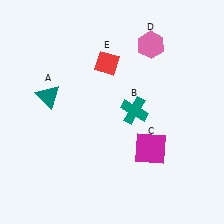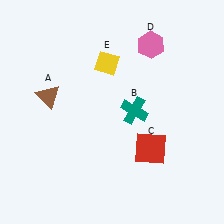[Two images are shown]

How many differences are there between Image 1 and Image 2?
There are 3 differences between the two images.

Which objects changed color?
A changed from teal to brown. C changed from magenta to red. E changed from red to yellow.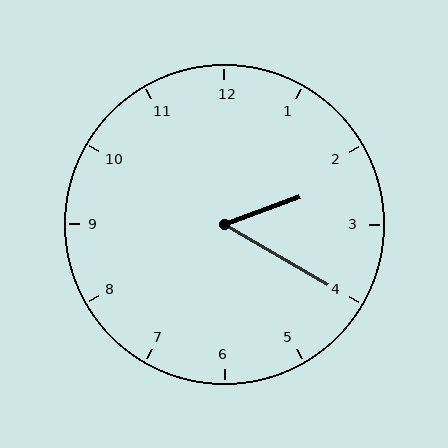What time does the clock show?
2:20.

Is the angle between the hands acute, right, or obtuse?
It is acute.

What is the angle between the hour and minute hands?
Approximately 50 degrees.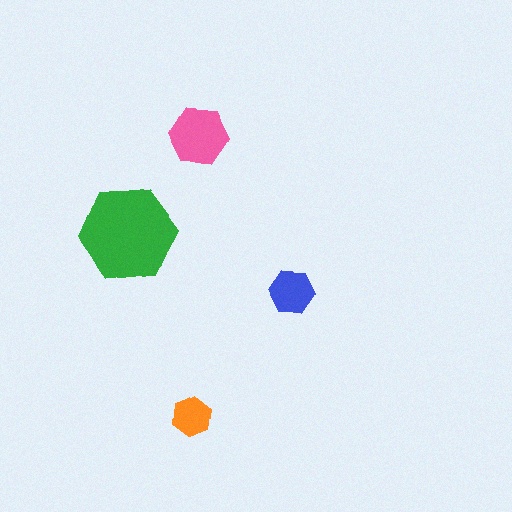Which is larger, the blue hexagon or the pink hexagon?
The pink one.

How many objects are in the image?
There are 4 objects in the image.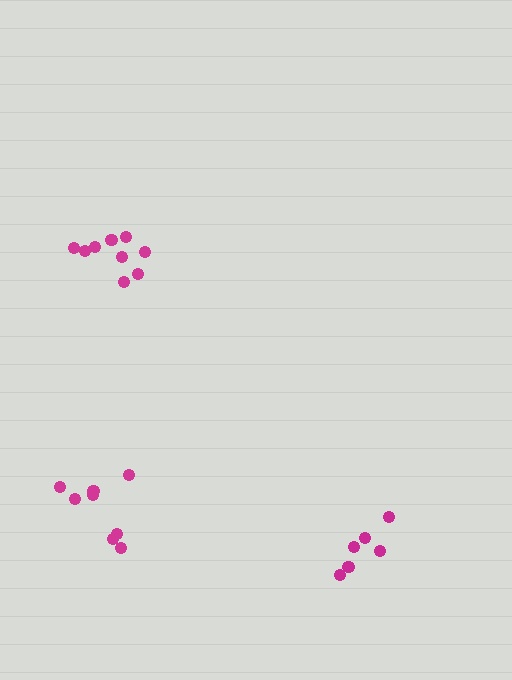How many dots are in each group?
Group 1: 8 dots, Group 2: 6 dots, Group 3: 9 dots (23 total).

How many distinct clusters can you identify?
There are 3 distinct clusters.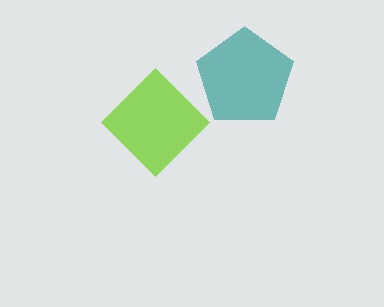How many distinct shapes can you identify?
There are 2 distinct shapes: a lime diamond, a teal pentagon.